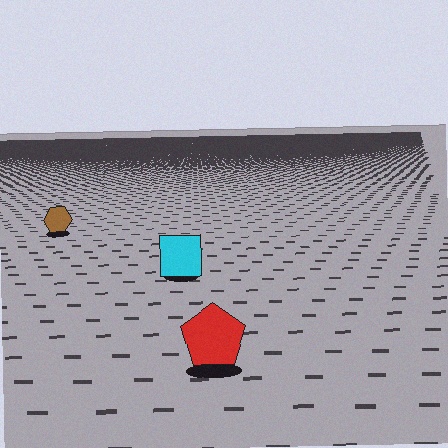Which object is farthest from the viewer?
The brown hexagon is farthest from the viewer. It appears smaller and the ground texture around it is denser.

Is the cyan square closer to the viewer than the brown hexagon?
Yes. The cyan square is closer — you can tell from the texture gradient: the ground texture is coarser near it.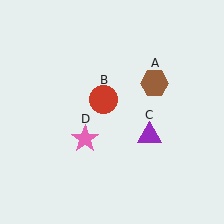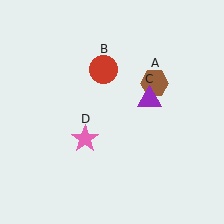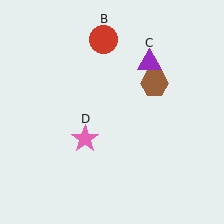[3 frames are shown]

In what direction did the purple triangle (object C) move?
The purple triangle (object C) moved up.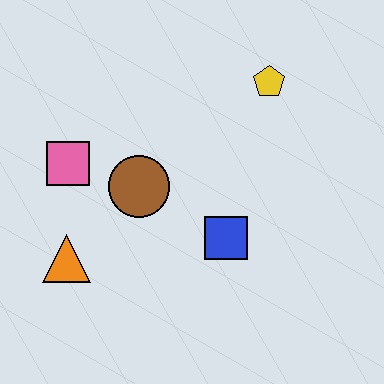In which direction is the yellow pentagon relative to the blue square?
The yellow pentagon is above the blue square.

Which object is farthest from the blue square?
The pink square is farthest from the blue square.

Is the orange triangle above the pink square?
No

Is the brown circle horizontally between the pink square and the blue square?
Yes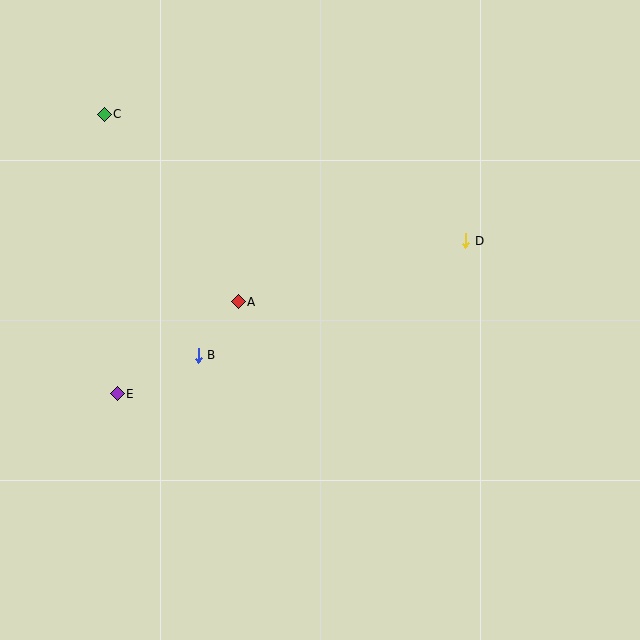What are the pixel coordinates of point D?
Point D is at (466, 241).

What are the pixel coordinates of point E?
Point E is at (117, 394).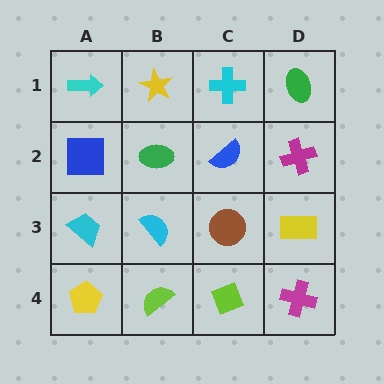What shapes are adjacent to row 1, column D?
A magenta cross (row 2, column D), a cyan cross (row 1, column C).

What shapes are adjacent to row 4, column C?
A brown circle (row 3, column C), a lime semicircle (row 4, column B), a magenta cross (row 4, column D).